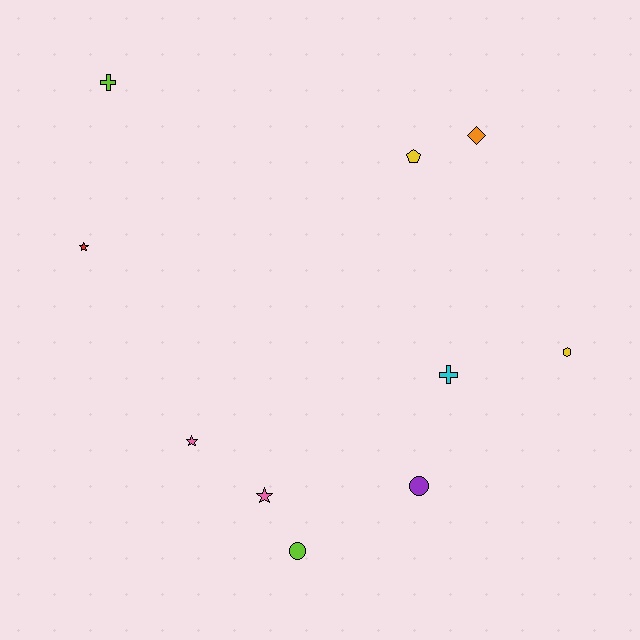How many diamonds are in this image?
There is 1 diamond.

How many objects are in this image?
There are 10 objects.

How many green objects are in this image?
There are no green objects.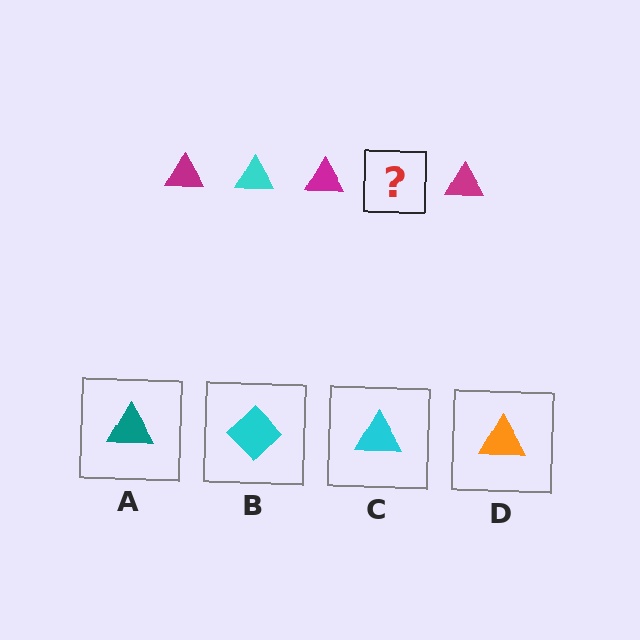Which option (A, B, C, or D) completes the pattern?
C.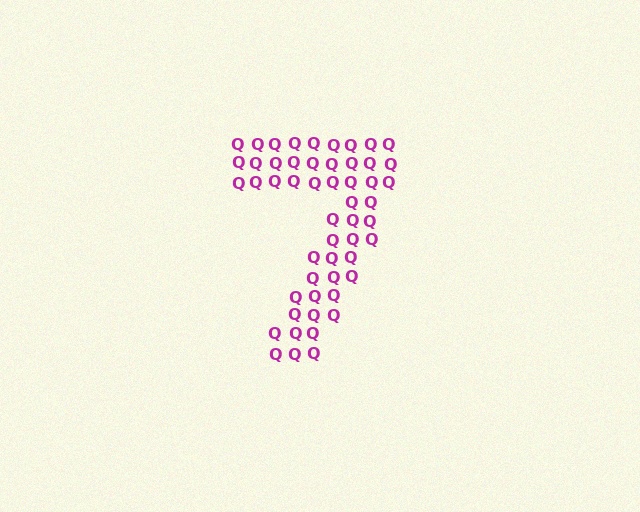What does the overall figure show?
The overall figure shows the digit 7.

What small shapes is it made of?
It is made of small letter Q's.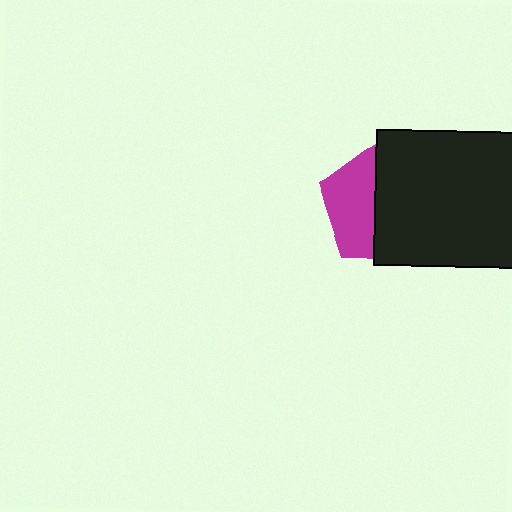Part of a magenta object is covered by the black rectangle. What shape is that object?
It is a pentagon.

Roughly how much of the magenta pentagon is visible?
A small part of it is visible (roughly 42%).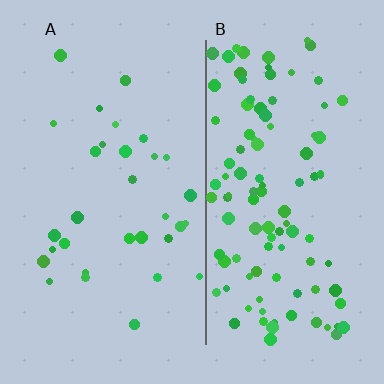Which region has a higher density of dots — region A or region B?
B (the right).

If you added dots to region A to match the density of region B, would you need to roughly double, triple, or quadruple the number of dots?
Approximately triple.